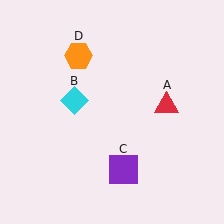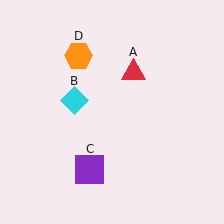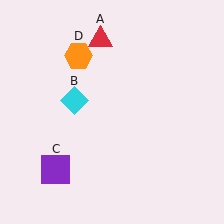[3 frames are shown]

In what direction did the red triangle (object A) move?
The red triangle (object A) moved up and to the left.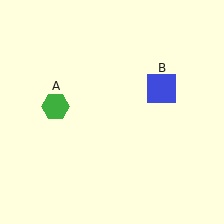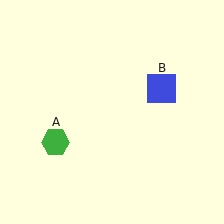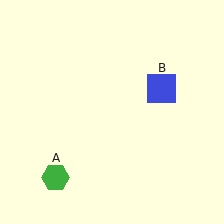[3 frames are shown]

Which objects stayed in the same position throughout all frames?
Blue square (object B) remained stationary.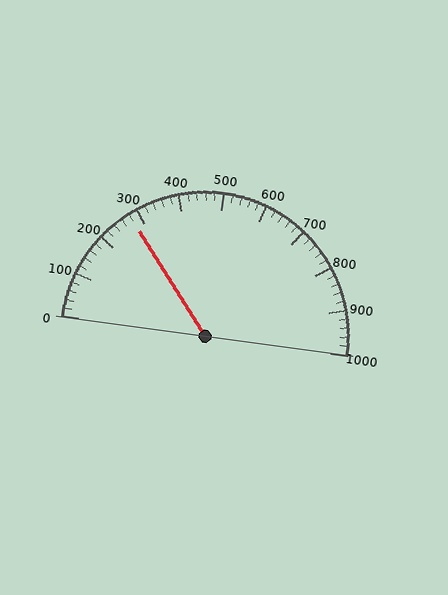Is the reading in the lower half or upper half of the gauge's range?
The reading is in the lower half of the range (0 to 1000).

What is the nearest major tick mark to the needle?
The nearest major tick mark is 300.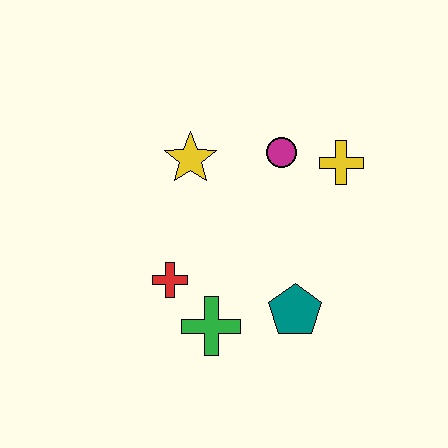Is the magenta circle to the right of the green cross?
Yes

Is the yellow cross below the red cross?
No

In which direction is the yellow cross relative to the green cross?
The yellow cross is above the green cross.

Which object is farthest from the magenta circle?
The green cross is farthest from the magenta circle.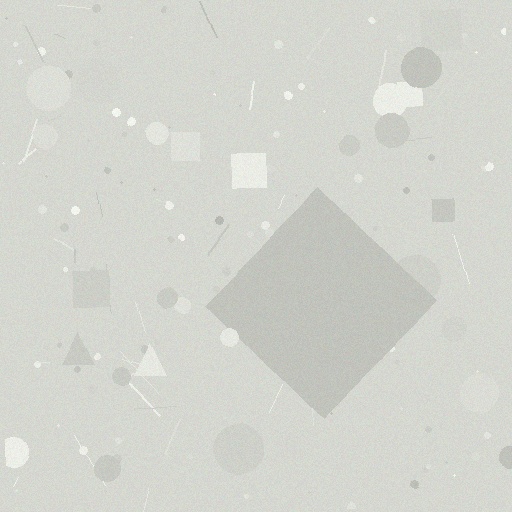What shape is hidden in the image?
A diamond is hidden in the image.